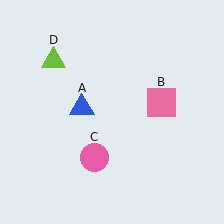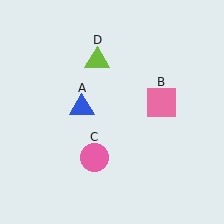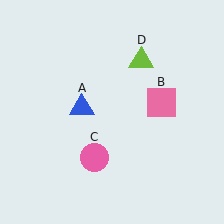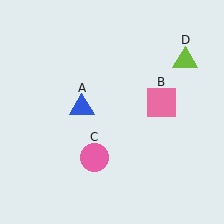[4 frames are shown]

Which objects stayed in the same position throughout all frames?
Blue triangle (object A) and pink square (object B) and pink circle (object C) remained stationary.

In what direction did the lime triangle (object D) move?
The lime triangle (object D) moved right.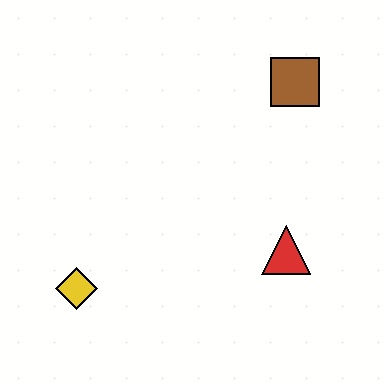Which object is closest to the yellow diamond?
The red triangle is closest to the yellow diamond.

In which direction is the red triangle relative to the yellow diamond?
The red triangle is to the right of the yellow diamond.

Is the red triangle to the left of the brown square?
Yes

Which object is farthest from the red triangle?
The yellow diamond is farthest from the red triangle.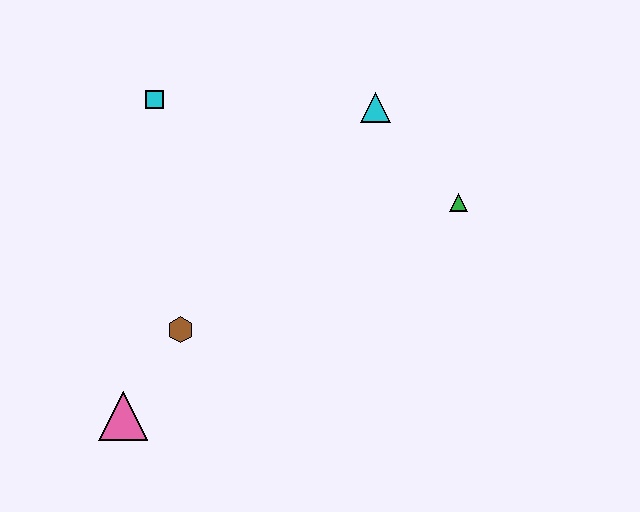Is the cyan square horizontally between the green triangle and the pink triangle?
Yes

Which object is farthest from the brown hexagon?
The green triangle is farthest from the brown hexagon.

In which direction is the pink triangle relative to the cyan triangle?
The pink triangle is below the cyan triangle.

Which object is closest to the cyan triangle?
The green triangle is closest to the cyan triangle.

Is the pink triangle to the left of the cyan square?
Yes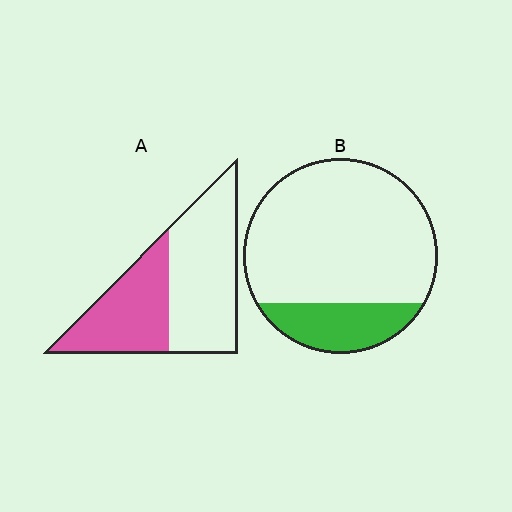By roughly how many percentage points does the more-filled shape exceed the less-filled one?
By roughly 20 percentage points (A over B).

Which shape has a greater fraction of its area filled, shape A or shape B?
Shape A.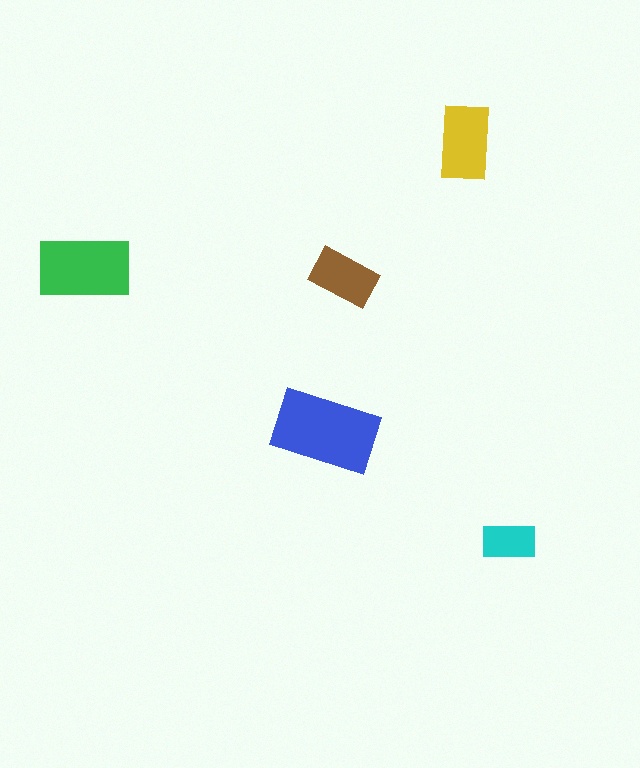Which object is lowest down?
The cyan rectangle is bottommost.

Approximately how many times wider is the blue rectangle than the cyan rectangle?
About 2 times wider.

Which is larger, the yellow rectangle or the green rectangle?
The green one.